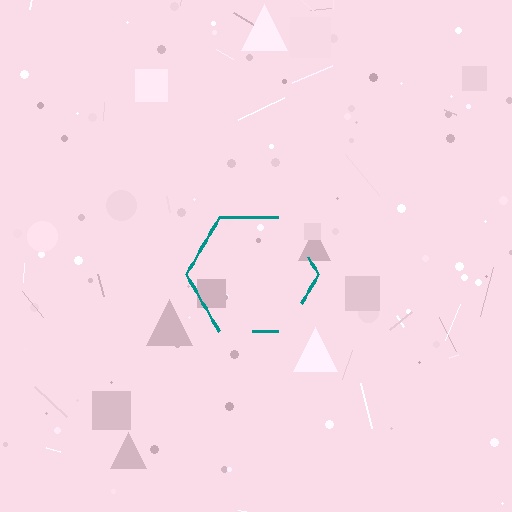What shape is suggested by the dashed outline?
The dashed outline suggests a hexagon.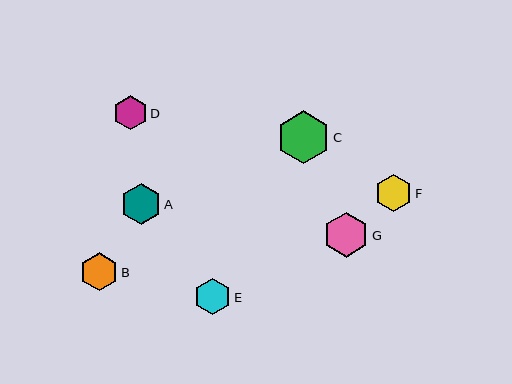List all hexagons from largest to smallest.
From largest to smallest: C, G, A, B, F, E, D.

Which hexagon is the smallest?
Hexagon D is the smallest with a size of approximately 34 pixels.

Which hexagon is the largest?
Hexagon C is the largest with a size of approximately 53 pixels.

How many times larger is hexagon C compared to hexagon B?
Hexagon C is approximately 1.4 times the size of hexagon B.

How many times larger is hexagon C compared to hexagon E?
Hexagon C is approximately 1.4 times the size of hexagon E.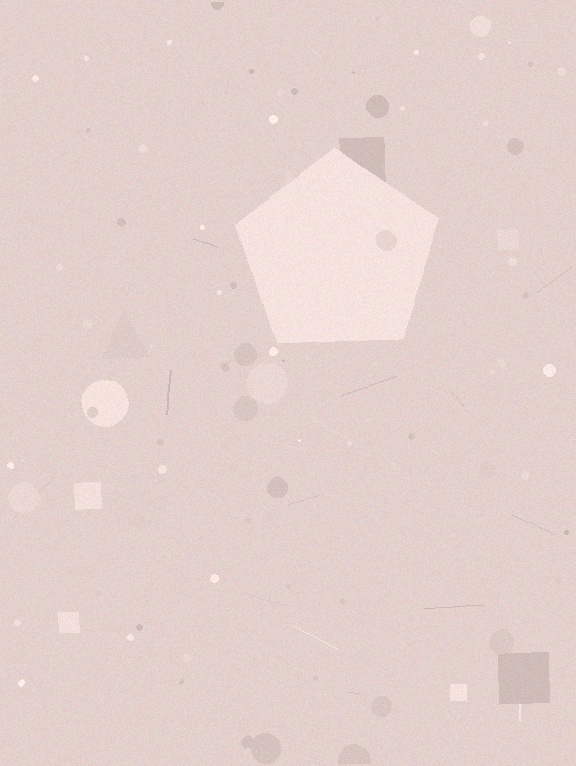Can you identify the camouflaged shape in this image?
The camouflaged shape is a pentagon.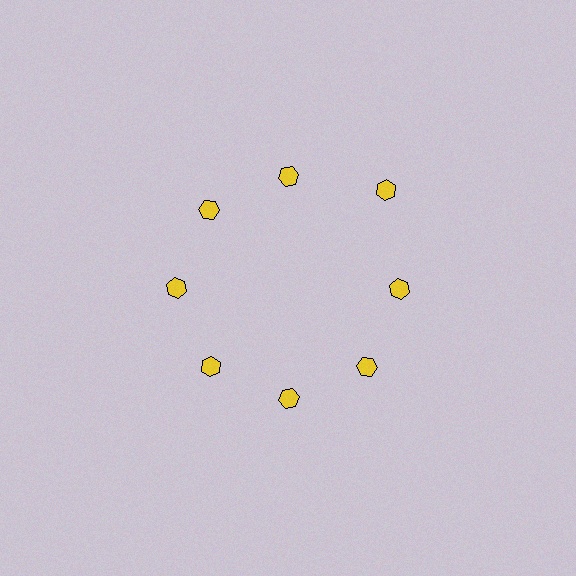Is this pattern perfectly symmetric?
No. The 8 yellow hexagons are arranged in a ring, but one element near the 2 o'clock position is pushed outward from the center, breaking the 8-fold rotational symmetry.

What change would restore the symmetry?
The symmetry would be restored by moving it inward, back onto the ring so that all 8 hexagons sit at equal angles and equal distance from the center.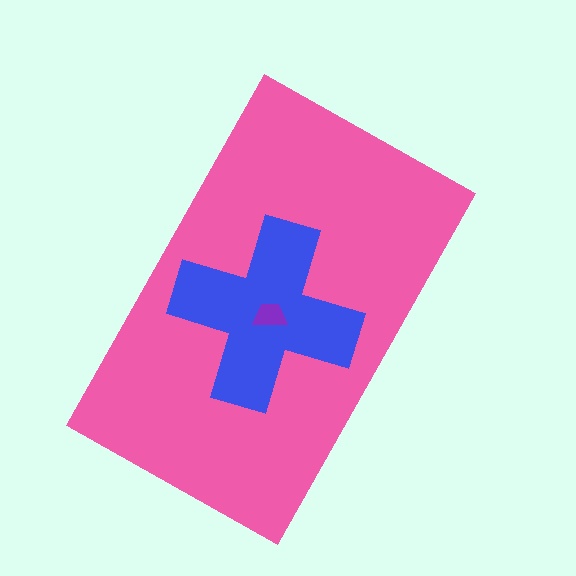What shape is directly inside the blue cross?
The purple trapezoid.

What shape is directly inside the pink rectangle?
The blue cross.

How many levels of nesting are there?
3.